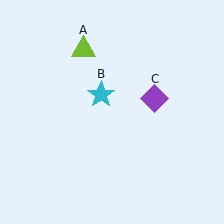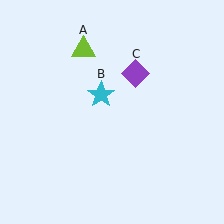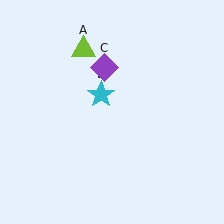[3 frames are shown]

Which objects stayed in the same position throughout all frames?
Lime triangle (object A) and cyan star (object B) remained stationary.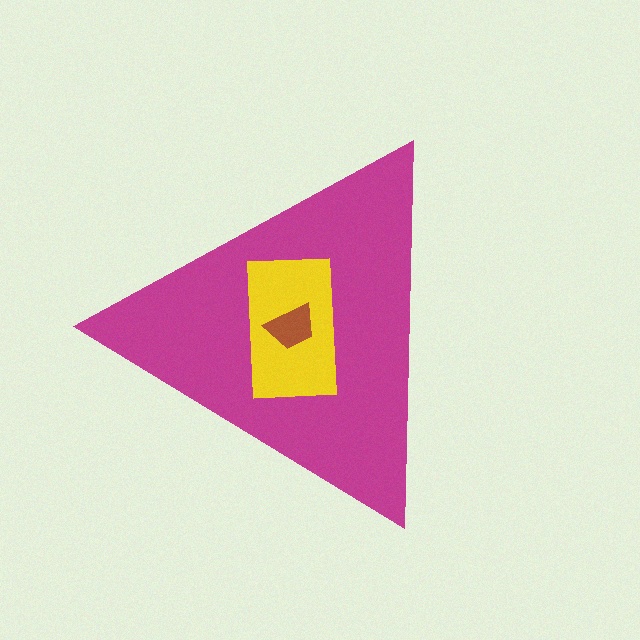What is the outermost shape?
The magenta triangle.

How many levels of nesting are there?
3.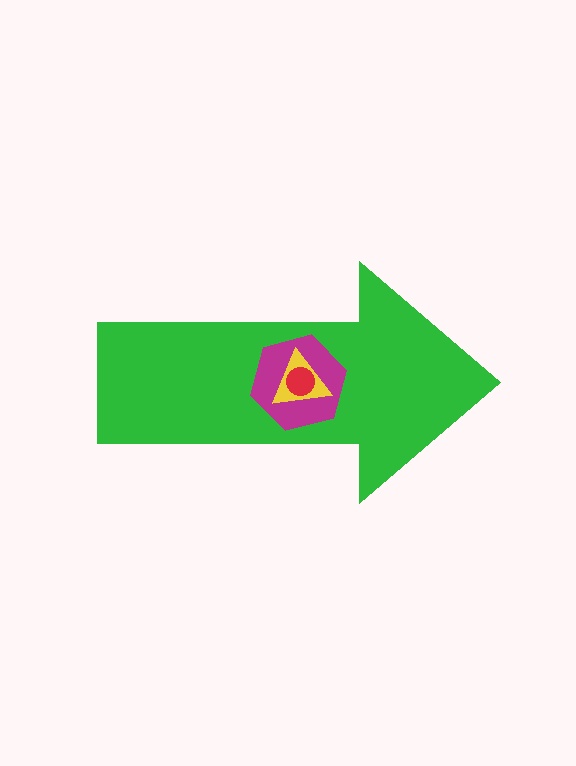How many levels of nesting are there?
4.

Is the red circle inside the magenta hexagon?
Yes.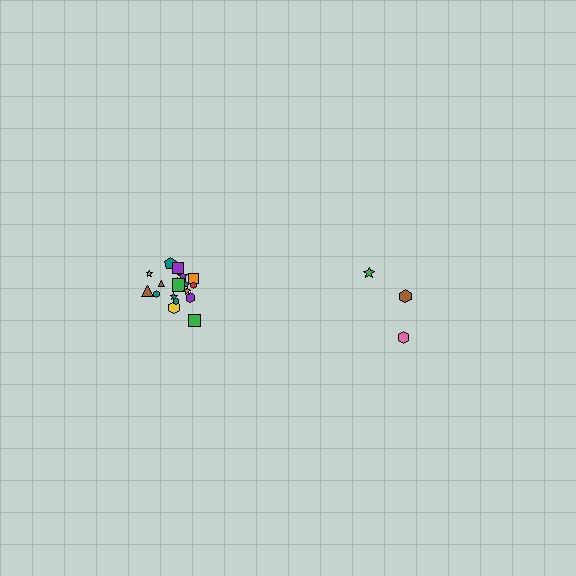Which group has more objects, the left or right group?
The left group.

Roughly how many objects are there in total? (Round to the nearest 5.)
Roughly 20 objects in total.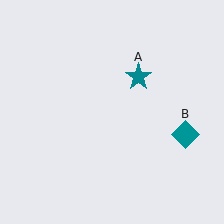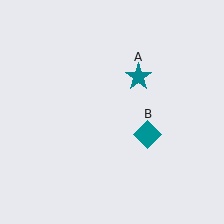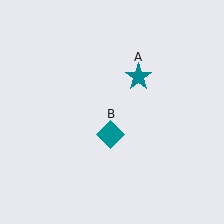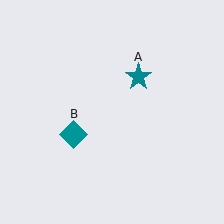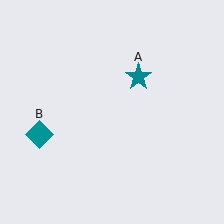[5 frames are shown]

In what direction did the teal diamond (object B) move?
The teal diamond (object B) moved left.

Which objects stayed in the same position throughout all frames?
Teal star (object A) remained stationary.